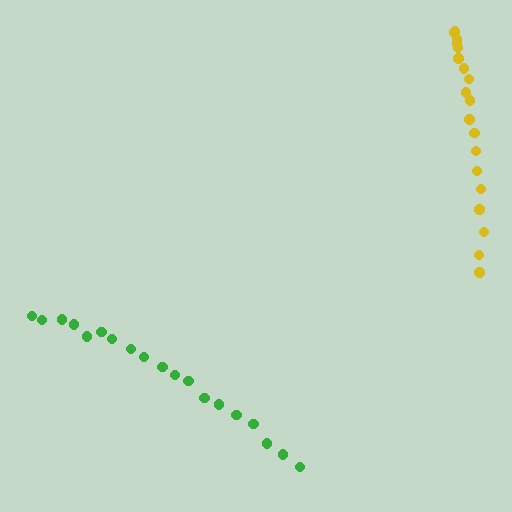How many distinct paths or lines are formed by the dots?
There are 2 distinct paths.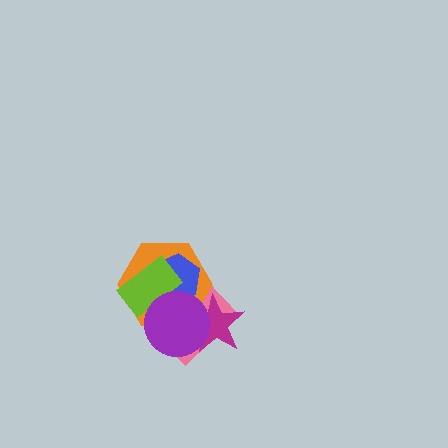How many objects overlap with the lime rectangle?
4 objects overlap with the lime rectangle.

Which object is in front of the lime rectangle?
The purple circle is in front of the lime rectangle.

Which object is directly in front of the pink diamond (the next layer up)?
The orange hexagon is directly in front of the pink diamond.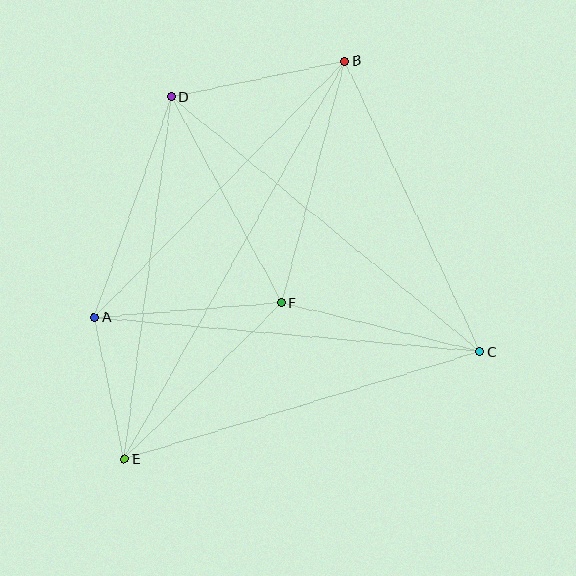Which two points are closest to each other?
Points A and E are closest to each other.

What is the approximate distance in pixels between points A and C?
The distance between A and C is approximately 387 pixels.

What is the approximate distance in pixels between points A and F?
The distance between A and F is approximately 188 pixels.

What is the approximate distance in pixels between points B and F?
The distance between B and F is approximately 250 pixels.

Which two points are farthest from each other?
Points B and E are farthest from each other.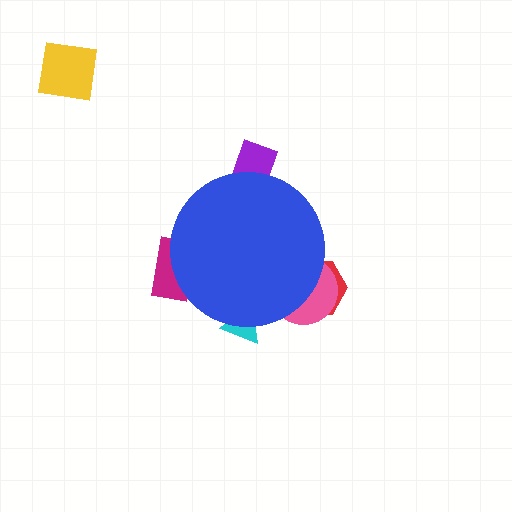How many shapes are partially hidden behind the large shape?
5 shapes are partially hidden.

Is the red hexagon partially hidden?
Yes, the red hexagon is partially hidden behind the blue circle.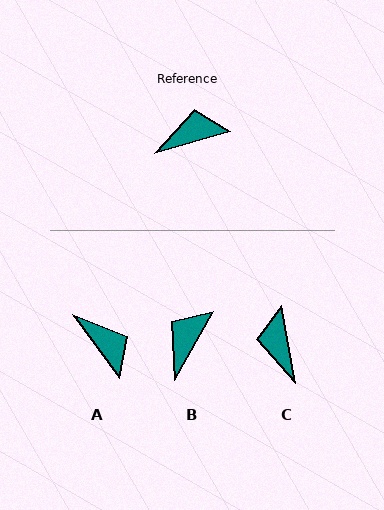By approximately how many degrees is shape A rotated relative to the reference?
Approximately 69 degrees clockwise.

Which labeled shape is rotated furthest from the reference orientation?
C, about 84 degrees away.